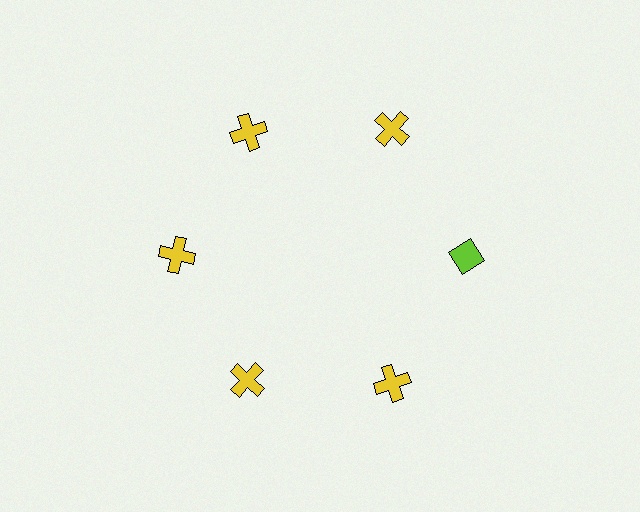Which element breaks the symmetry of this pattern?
The lime diamond at roughly the 3 o'clock position breaks the symmetry. All other shapes are yellow crosses.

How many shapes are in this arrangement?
There are 6 shapes arranged in a ring pattern.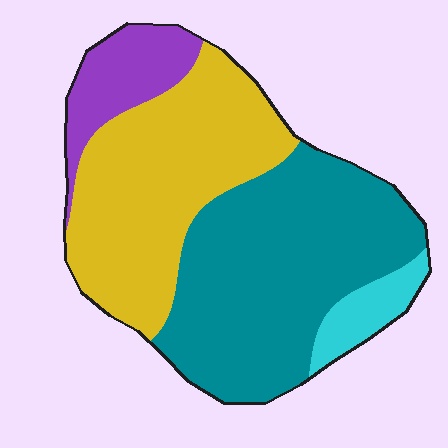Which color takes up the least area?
Cyan, at roughly 5%.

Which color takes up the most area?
Teal, at roughly 45%.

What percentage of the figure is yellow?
Yellow takes up about three eighths (3/8) of the figure.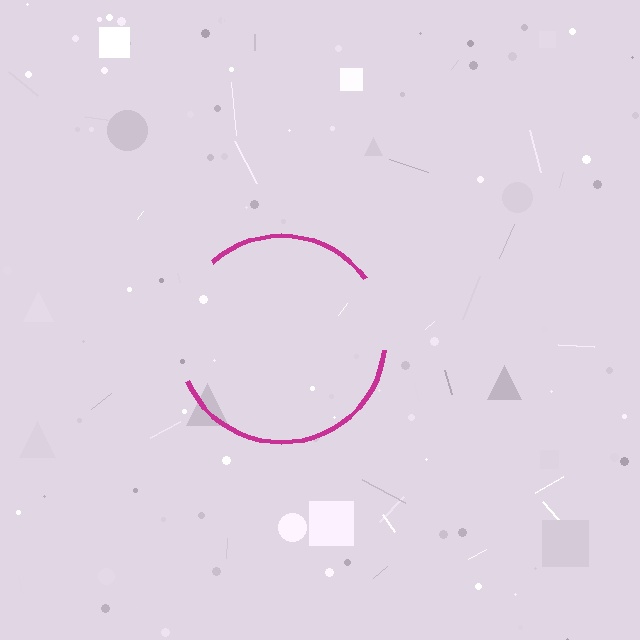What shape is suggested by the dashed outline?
The dashed outline suggests a circle.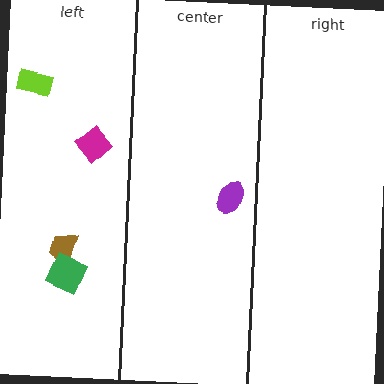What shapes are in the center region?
The purple ellipse.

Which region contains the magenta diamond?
The left region.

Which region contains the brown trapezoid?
The left region.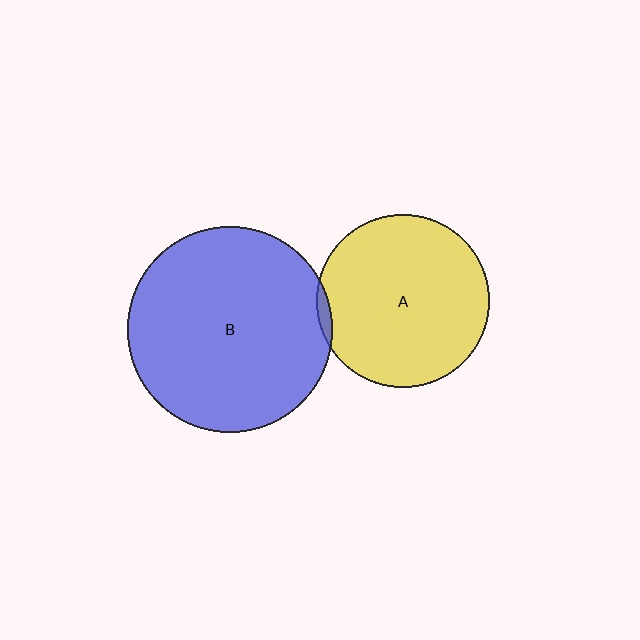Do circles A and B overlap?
Yes.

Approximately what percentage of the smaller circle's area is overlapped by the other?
Approximately 5%.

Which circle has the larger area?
Circle B (blue).